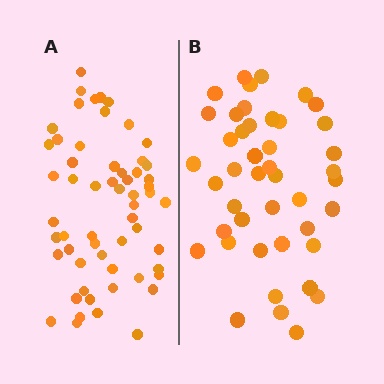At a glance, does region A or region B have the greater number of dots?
Region A (the left region) has more dots.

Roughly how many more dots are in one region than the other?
Region A has approximately 15 more dots than region B.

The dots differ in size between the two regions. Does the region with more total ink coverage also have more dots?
No. Region B has more total ink coverage because its dots are larger, but region A actually contains more individual dots. Total area can be misleading — the number of items is what matters here.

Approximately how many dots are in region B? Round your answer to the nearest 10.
About 40 dots. (The exact count is 44, which rounds to 40.)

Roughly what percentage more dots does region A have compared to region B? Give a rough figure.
About 30% more.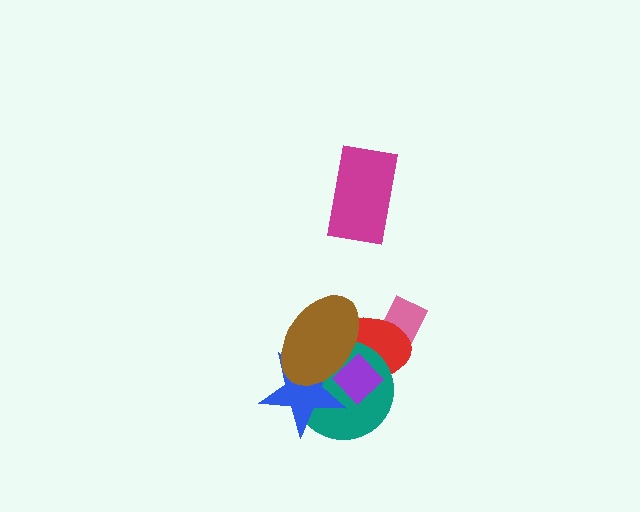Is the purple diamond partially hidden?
Yes, it is partially covered by another shape.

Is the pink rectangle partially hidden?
Yes, it is partially covered by another shape.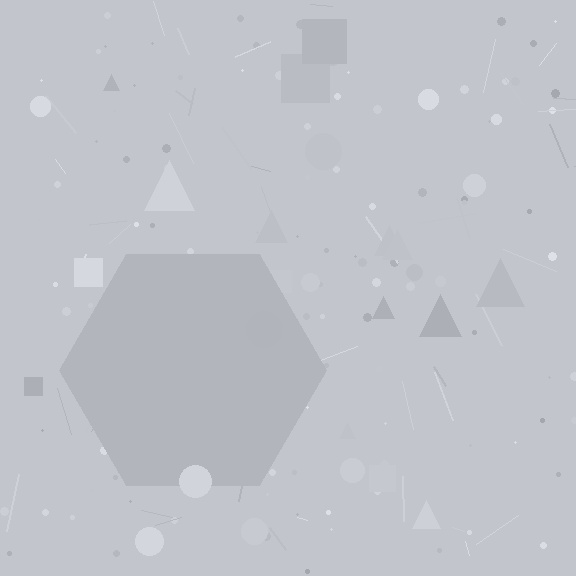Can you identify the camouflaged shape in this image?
The camouflaged shape is a hexagon.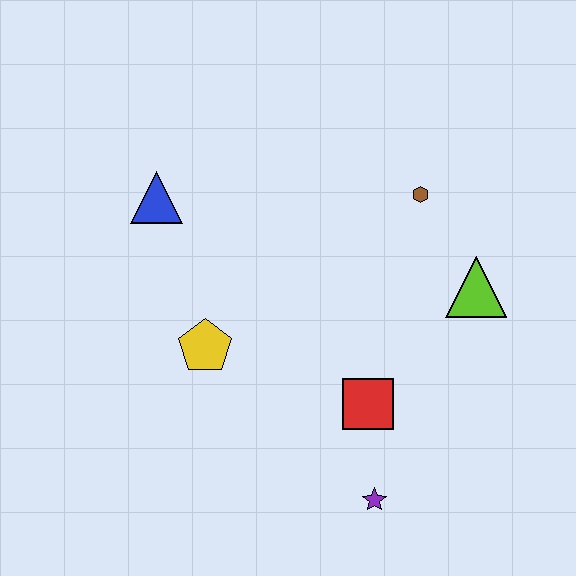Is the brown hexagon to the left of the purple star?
No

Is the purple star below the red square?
Yes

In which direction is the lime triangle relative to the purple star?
The lime triangle is above the purple star.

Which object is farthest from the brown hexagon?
The purple star is farthest from the brown hexagon.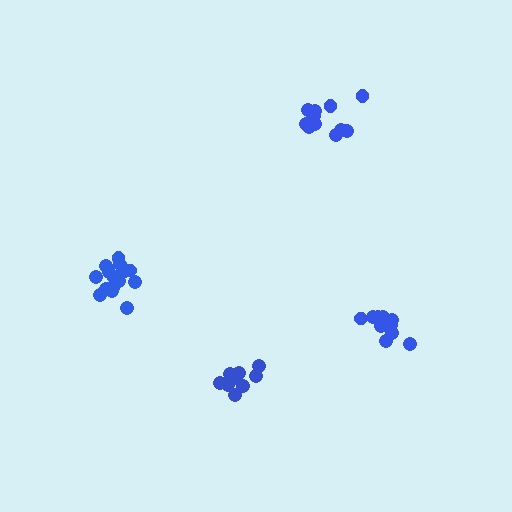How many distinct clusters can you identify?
There are 4 distinct clusters.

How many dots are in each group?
Group 1: 9 dots, Group 2: 10 dots, Group 3: 15 dots, Group 4: 14 dots (48 total).